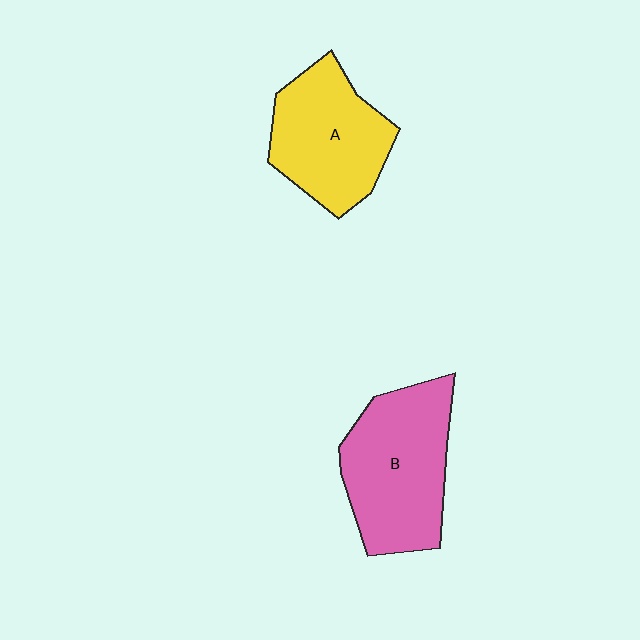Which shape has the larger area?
Shape B (pink).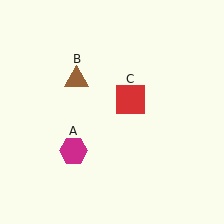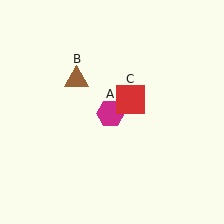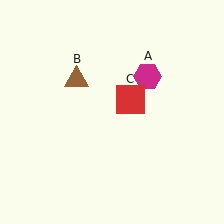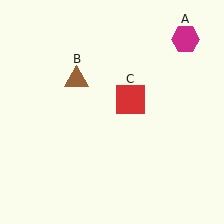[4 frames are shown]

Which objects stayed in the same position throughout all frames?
Brown triangle (object B) and red square (object C) remained stationary.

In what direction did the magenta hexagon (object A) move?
The magenta hexagon (object A) moved up and to the right.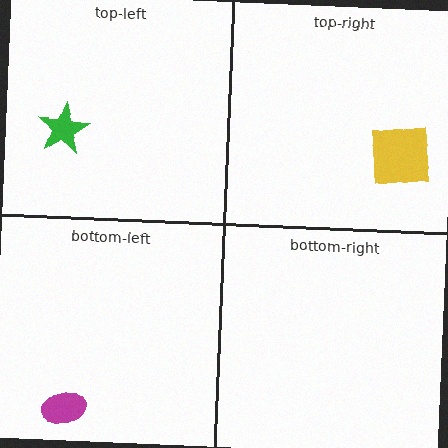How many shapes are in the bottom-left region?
1.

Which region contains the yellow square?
The top-right region.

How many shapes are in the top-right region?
1.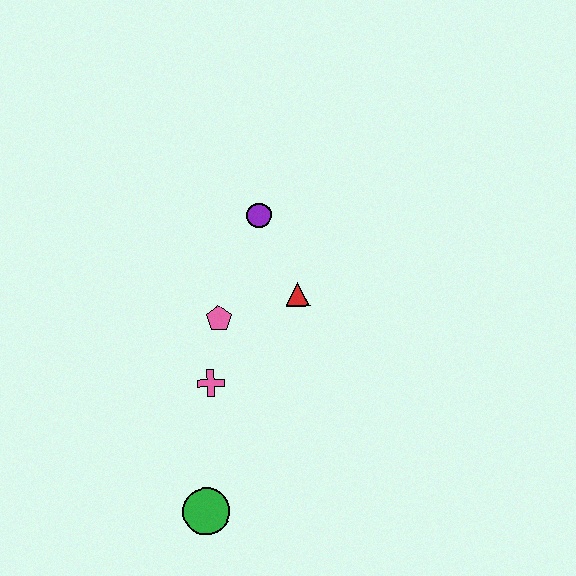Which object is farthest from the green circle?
The purple circle is farthest from the green circle.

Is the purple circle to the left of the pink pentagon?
No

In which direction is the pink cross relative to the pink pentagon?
The pink cross is below the pink pentagon.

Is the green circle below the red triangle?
Yes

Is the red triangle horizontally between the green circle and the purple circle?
No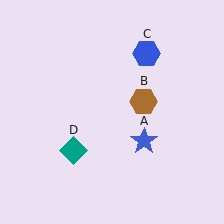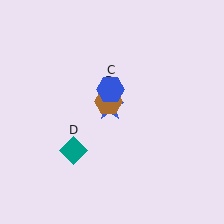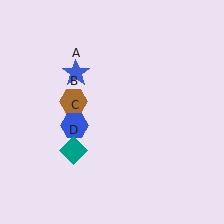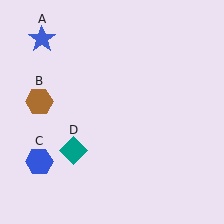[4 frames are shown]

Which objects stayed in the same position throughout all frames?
Teal diamond (object D) remained stationary.